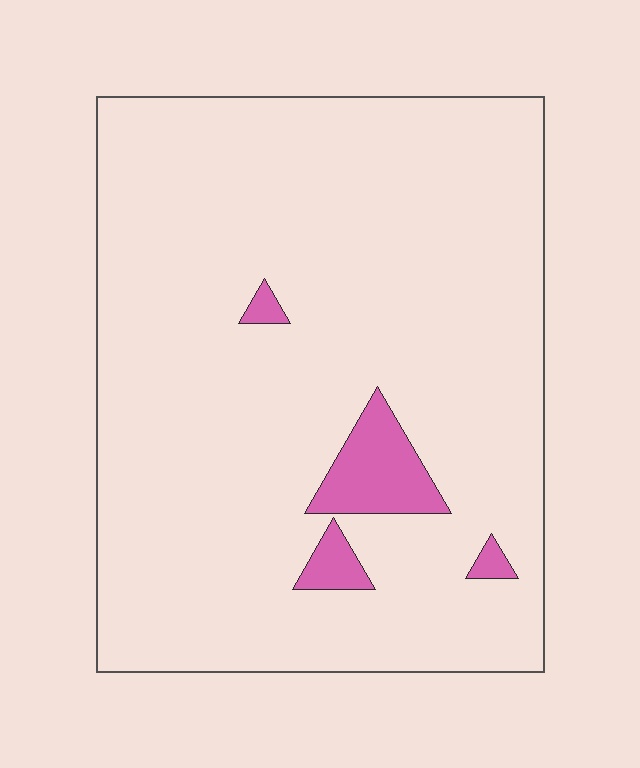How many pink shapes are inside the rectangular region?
4.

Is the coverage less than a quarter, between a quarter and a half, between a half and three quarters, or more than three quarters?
Less than a quarter.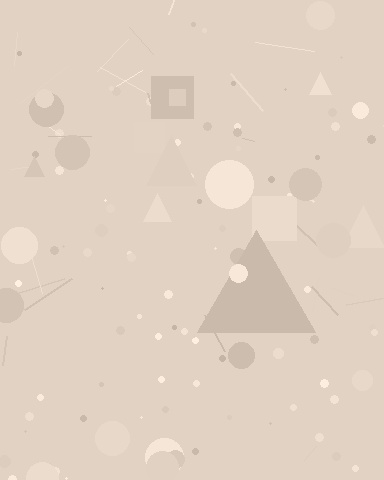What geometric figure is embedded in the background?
A triangle is embedded in the background.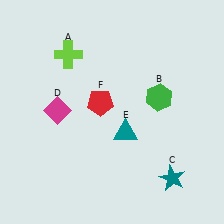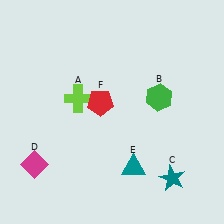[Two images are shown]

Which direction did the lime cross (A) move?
The lime cross (A) moved down.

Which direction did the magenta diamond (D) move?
The magenta diamond (D) moved down.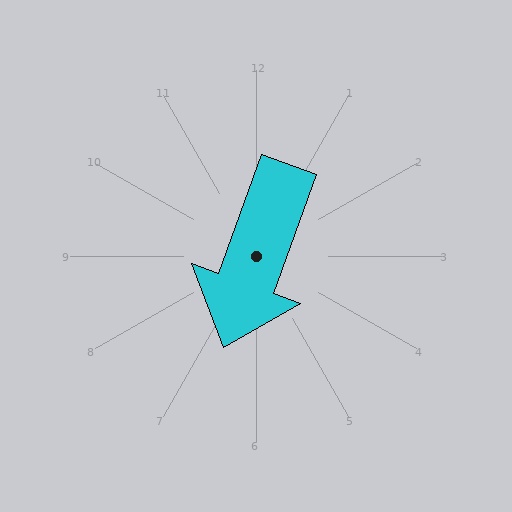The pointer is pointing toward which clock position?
Roughly 7 o'clock.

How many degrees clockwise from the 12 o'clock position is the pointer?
Approximately 200 degrees.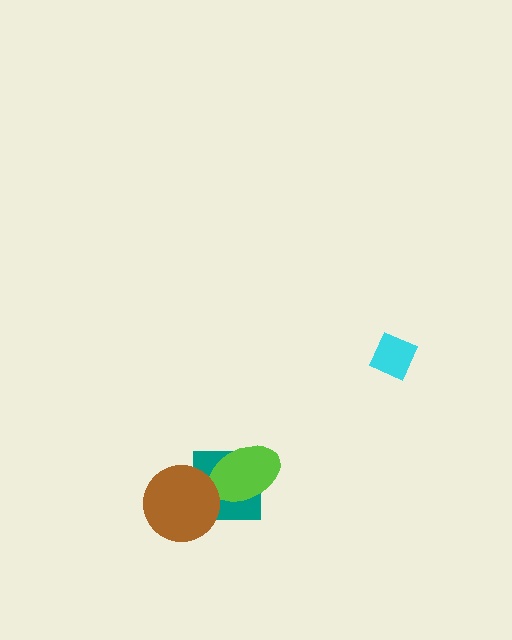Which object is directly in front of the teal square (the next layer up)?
The lime ellipse is directly in front of the teal square.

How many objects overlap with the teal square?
2 objects overlap with the teal square.